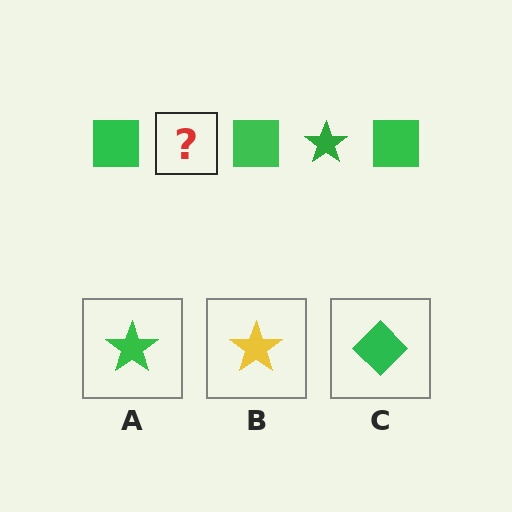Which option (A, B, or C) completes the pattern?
A.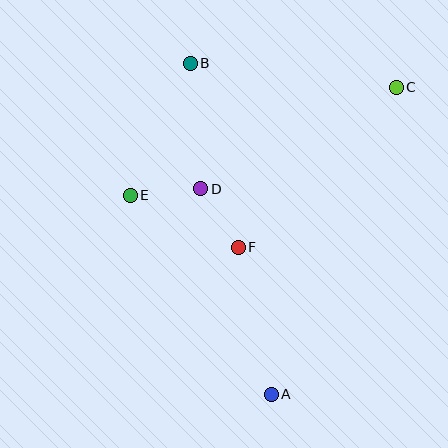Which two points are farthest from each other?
Points A and B are farthest from each other.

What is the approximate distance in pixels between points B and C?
The distance between B and C is approximately 207 pixels.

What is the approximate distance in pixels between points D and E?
The distance between D and E is approximately 71 pixels.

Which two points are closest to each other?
Points D and F are closest to each other.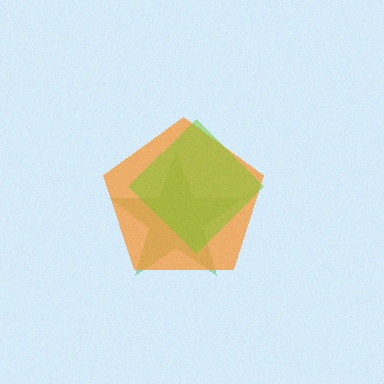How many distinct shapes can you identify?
There are 3 distinct shapes: a green star, an orange pentagon, a lime diamond.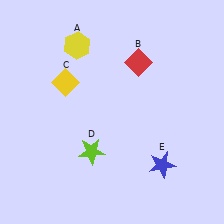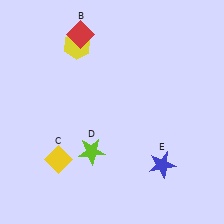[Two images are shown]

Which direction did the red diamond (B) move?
The red diamond (B) moved left.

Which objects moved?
The objects that moved are: the red diamond (B), the yellow diamond (C).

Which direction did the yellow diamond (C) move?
The yellow diamond (C) moved down.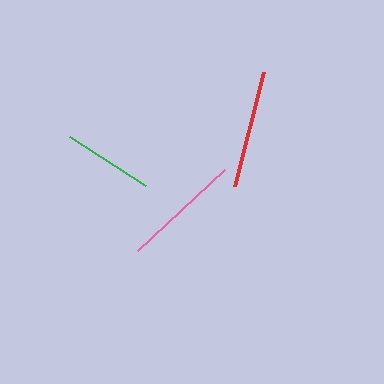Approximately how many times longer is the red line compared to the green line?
The red line is approximately 1.3 times the length of the green line.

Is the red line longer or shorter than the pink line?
The pink line is longer than the red line.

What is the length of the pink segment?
The pink segment is approximately 119 pixels long.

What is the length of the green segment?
The green segment is approximately 90 pixels long.